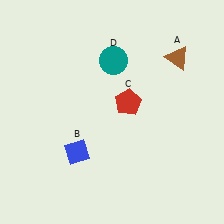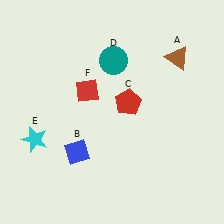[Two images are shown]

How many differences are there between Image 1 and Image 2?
There are 2 differences between the two images.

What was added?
A cyan star (E), a red diamond (F) were added in Image 2.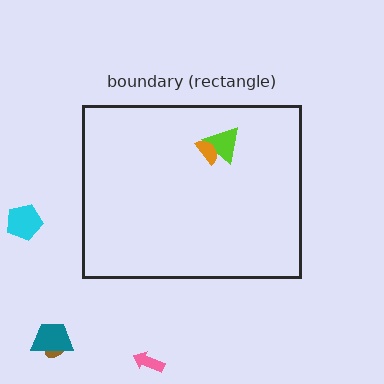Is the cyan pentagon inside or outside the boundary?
Outside.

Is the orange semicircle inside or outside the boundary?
Inside.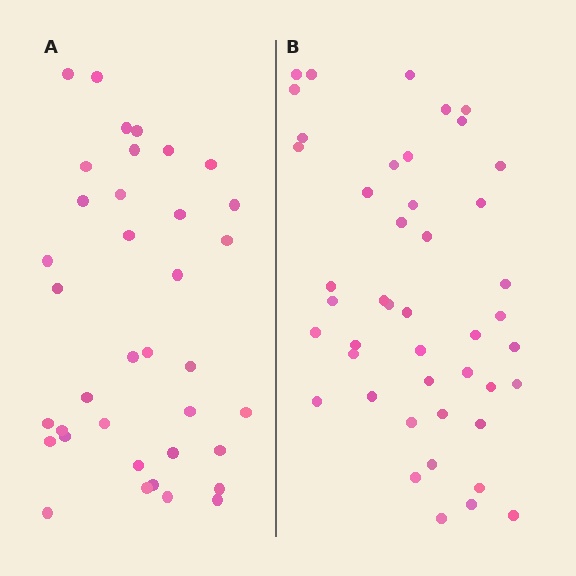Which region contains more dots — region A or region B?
Region B (the right region) has more dots.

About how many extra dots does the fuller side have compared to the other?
Region B has roughly 8 or so more dots than region A.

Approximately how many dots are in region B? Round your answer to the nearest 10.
About 40 dots. (The exact count is 45, which rounds to 40.)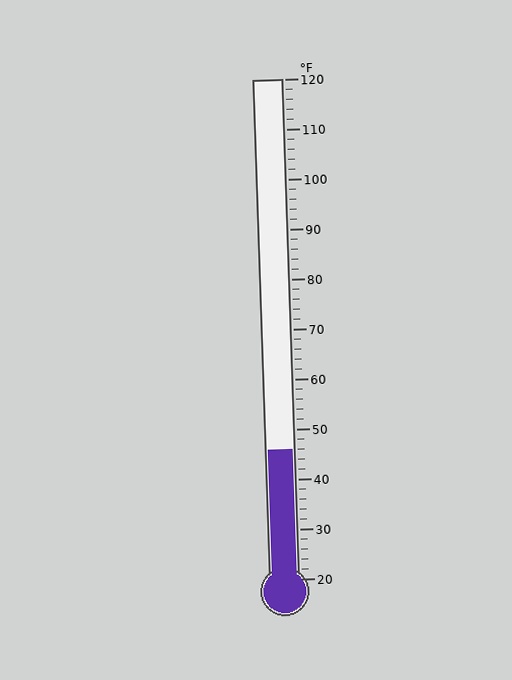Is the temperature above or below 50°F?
The temperature is below 50°F.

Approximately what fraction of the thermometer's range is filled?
The thermometer is filled to approximately 25% of its range.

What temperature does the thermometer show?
The thermometer shows approximately 46°F.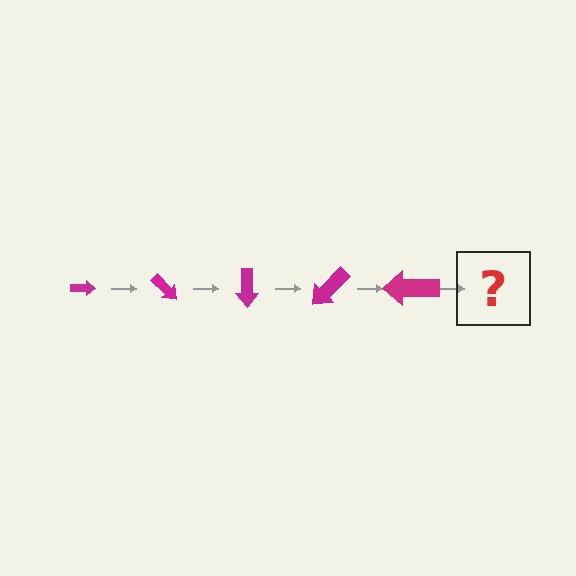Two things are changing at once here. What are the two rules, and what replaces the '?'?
The two rules are that the arrow grows larger each step and it rotates 45 degrees each step. The '?' should be an arrow, larger than the previous one and rotated 225 degrees from the start.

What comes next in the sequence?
The next element should be an arrow, larger than the previous one and rotated 225 degrees from the start.